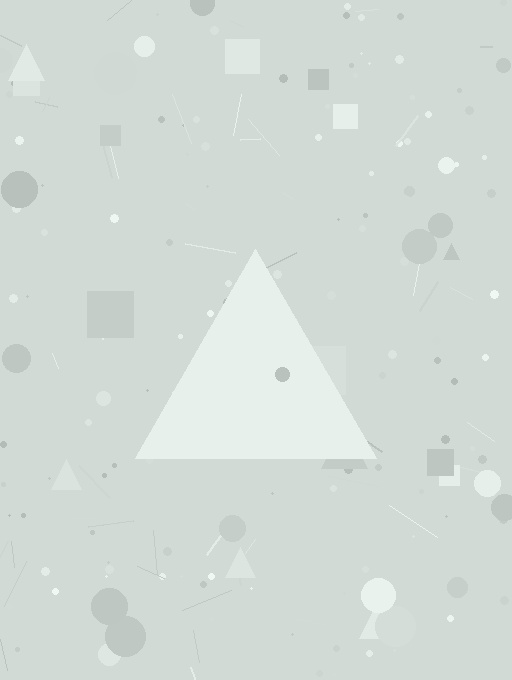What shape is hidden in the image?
A triangle is hidden in the image.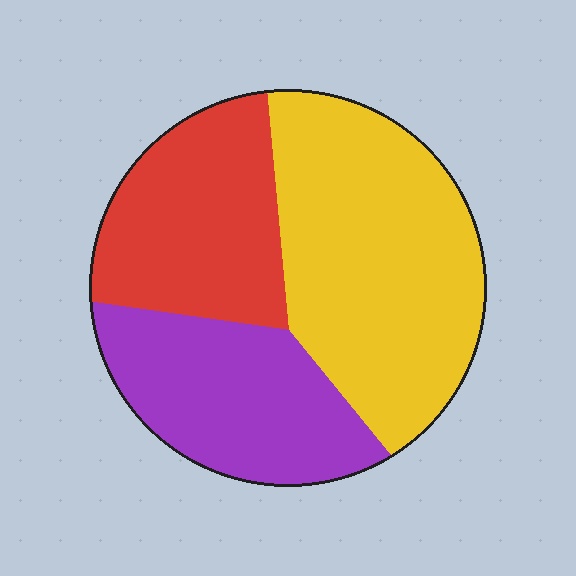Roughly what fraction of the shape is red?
Red covers roughly 25% of the shape.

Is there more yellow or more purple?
Yellow.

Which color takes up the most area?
Yellow, at roughly 45%.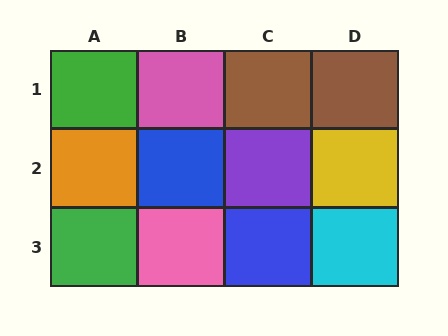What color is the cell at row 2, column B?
Blue.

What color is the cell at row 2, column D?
Yellow.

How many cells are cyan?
1 cell is cyan.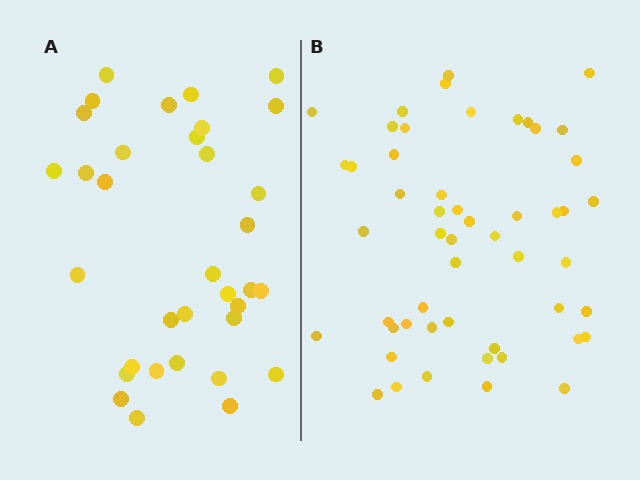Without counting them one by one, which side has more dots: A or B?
Region B (the right region) has more dots.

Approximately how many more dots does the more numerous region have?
Region B has approximately 20 more dots than region A.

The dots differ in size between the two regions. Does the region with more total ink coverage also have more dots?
No. Region A has more total ink coverage because its dots are larger, but region B actually contains more individual dots. Total area can be misleading — the number of items is what matters here.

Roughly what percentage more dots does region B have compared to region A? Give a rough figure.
About 55% more.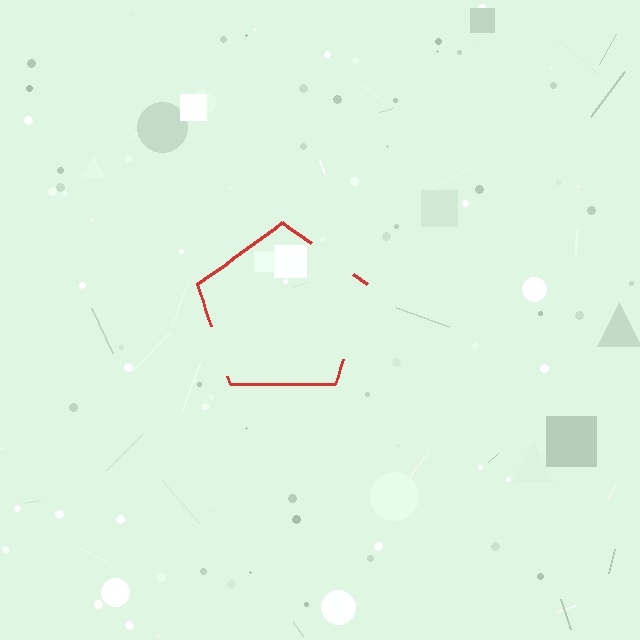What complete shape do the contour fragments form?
The contour fragments form a pentagon.